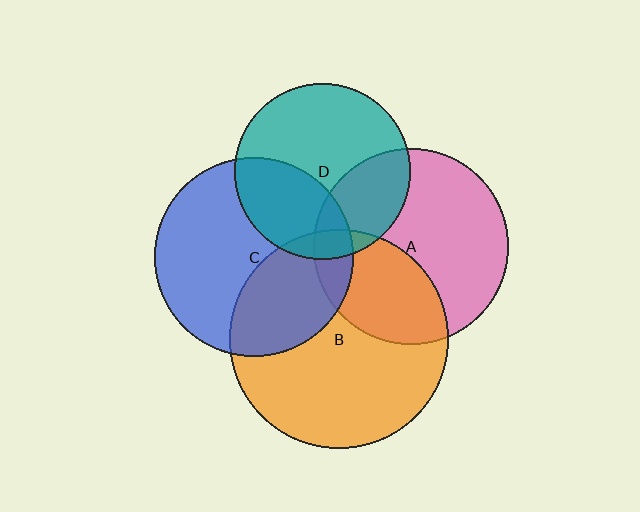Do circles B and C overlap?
Yes.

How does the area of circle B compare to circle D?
Approximately 1.5 times.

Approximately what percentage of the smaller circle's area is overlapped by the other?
Approximately 35%.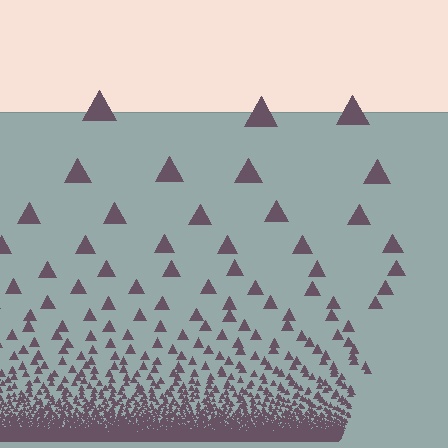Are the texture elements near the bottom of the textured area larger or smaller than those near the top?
Smaller. The gradient is inverted — elements near the bottom are smaller and denser.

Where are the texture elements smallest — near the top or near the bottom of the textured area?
Near the bottom.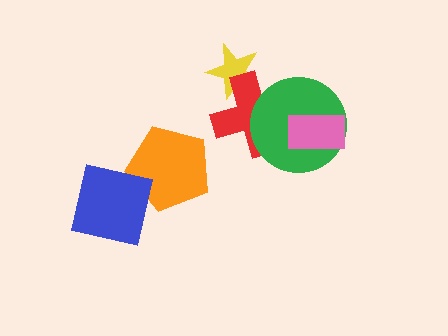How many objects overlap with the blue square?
1 object overlaps with the blue square.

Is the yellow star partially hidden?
Yes, it is partially covered by another shape.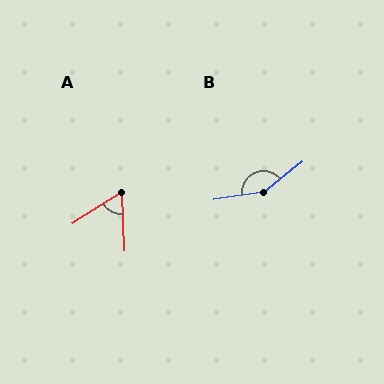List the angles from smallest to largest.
A (60°), B (150°).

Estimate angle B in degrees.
Approximately 150 degrees.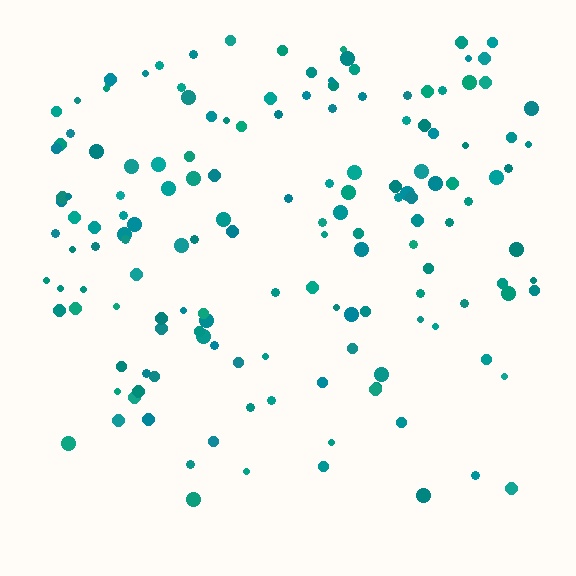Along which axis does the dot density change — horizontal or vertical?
Vertical.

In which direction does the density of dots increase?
From bottom to top, with the top side densest.